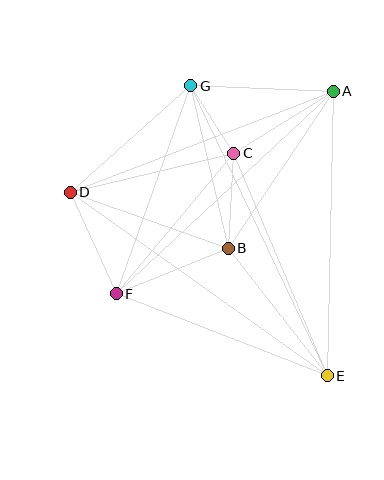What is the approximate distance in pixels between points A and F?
The distance between A and F is approximately 297 pixels.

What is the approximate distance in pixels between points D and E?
The distance between D and E is approximately 315 pixels.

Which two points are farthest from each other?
Points E and G are farthest from each other.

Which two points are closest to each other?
Points C and G are closest to each other.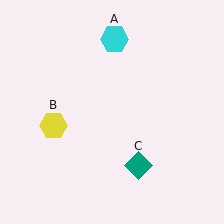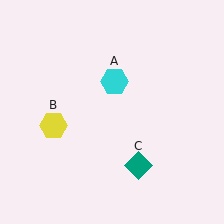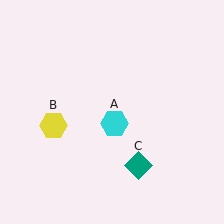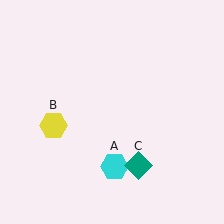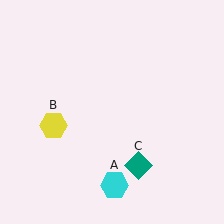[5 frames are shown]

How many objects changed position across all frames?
1 object changed position: cyan hexagon (object A).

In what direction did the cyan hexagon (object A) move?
The cyan hexagon (object A) moved down.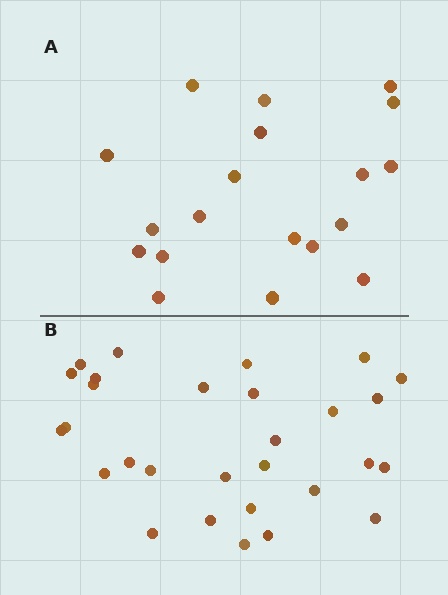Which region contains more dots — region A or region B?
Region B (the bottom region) has more dots.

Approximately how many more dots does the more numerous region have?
Region B has roughly 10 or so more dots than region A.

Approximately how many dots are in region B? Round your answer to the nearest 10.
About 30 dots. (The exact count is 29, which rounds to 30.)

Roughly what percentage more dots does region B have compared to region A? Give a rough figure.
About 55% more.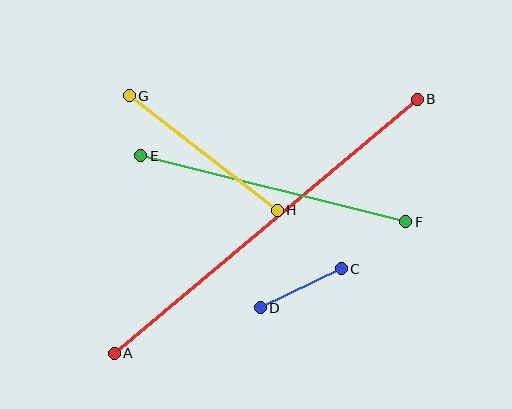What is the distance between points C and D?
The distance is approximately 90 pixels.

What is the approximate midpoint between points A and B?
The midpoint is at approximately (266, 226) pixels.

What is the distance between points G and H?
The distance is approximately 187 pixels.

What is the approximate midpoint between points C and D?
The midpoint is at approximately (301, 288) pixels.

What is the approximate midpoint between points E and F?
The midpoint is at approximately (273, 189) pixels.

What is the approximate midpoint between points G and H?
The midpoint is at approximately (203, 153) pixels.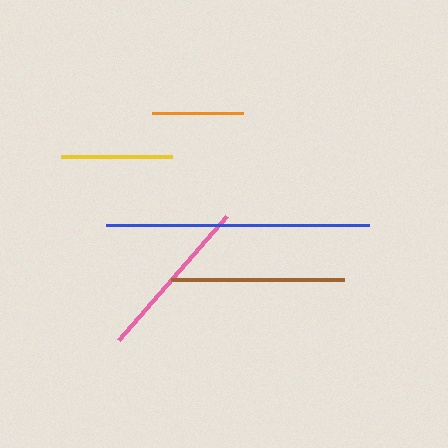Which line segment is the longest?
The blue line is the longest at approximately 263 pixels.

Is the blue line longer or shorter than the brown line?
The blue line is longer than the brown line.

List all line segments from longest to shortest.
From longest to shortest: blue, brown, pink, yellow, orange.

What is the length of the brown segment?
The brown segment is approximately 173 pixels long.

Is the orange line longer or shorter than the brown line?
The brown line is longer than the orange line.